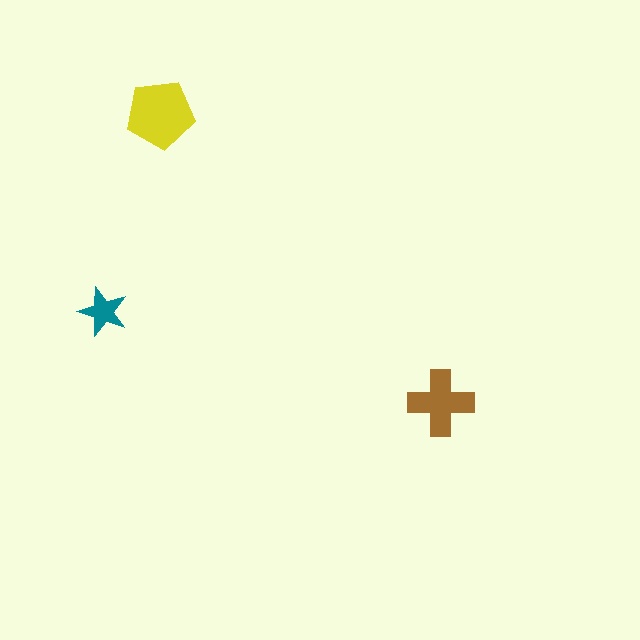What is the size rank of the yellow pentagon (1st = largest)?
1st.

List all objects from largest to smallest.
The yellow pentagon, the brown cross, the teal star.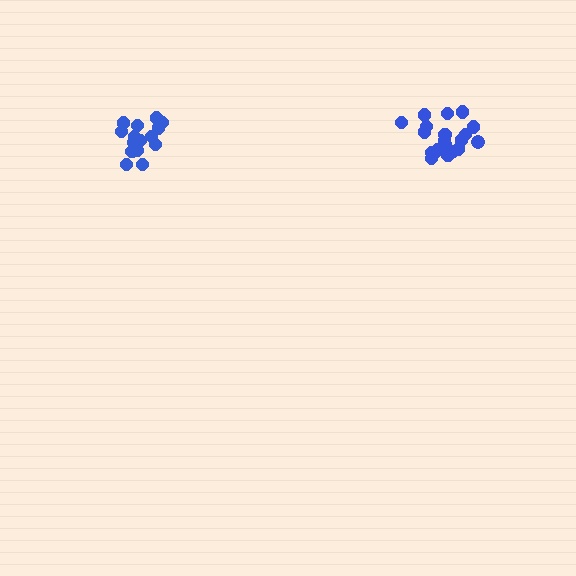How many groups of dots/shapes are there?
There are 2 groups.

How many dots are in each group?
Group 1: 16 dots, Group 2: 21 dots (37 total).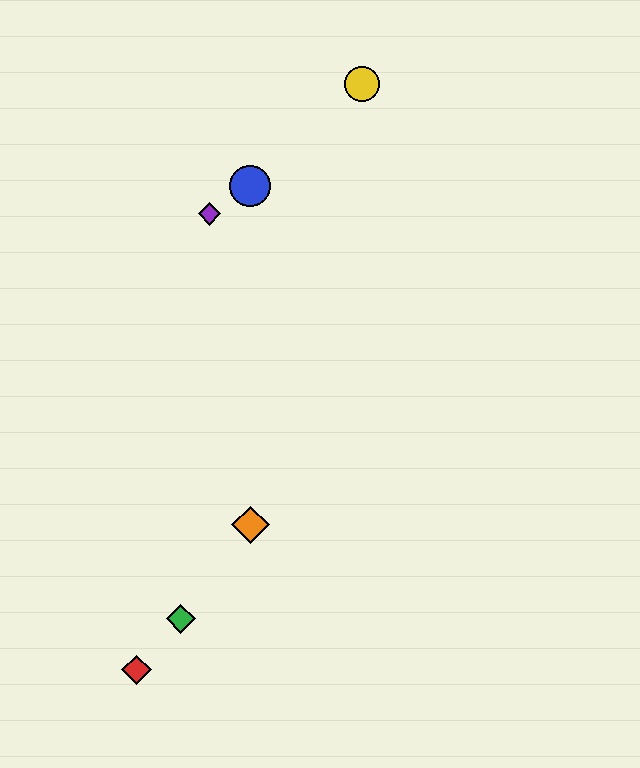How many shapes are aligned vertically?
2 shapes (the blue circle, the orange diamond) are aligned vertically.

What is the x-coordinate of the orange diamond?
The orange diamond is at x≈250.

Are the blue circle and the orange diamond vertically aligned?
Yes, both are at x≈250.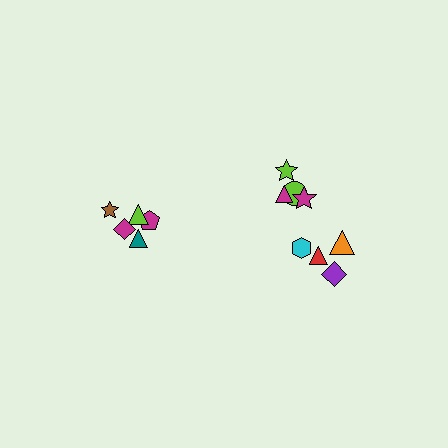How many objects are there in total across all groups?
There are 13 objects.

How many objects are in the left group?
There are 5 objects.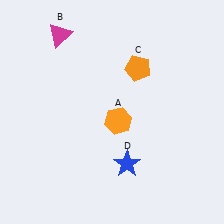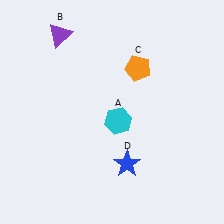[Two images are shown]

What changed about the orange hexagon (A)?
In Image 1, A is orange. In Image 2, it changed to cyan.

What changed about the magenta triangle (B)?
In Image 1, B is magenta. In Image 2, it changed to purple.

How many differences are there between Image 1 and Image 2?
There are 2 differences between the two images.